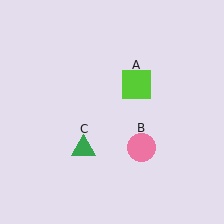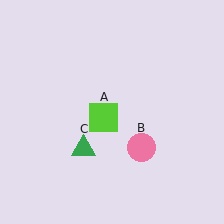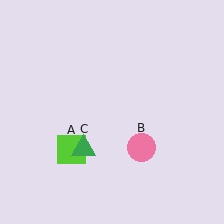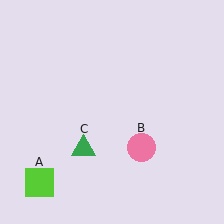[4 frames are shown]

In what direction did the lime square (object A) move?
The lime square (object A) moved down and to the left.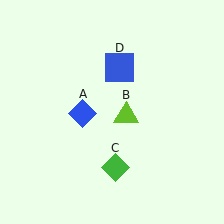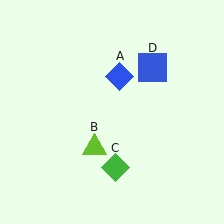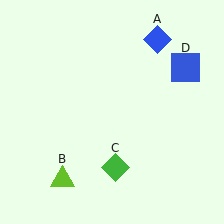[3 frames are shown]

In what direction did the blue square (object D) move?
The blue square (object D) moved right.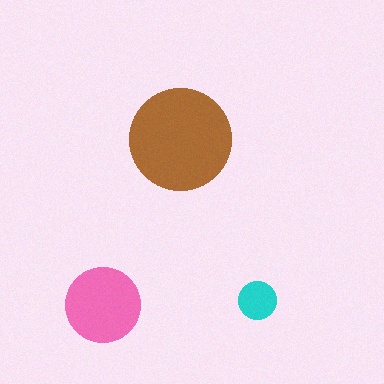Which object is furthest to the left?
The pink circle is leftmost.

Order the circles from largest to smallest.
the brown one, the pink one, the cyan one.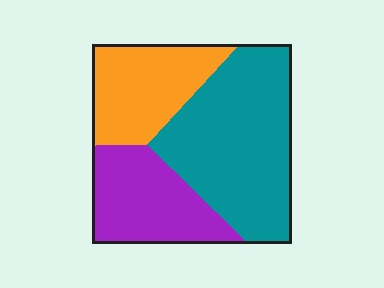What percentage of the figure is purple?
Purple covers 26% of the figure.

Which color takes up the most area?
Teal, at roughly 50%.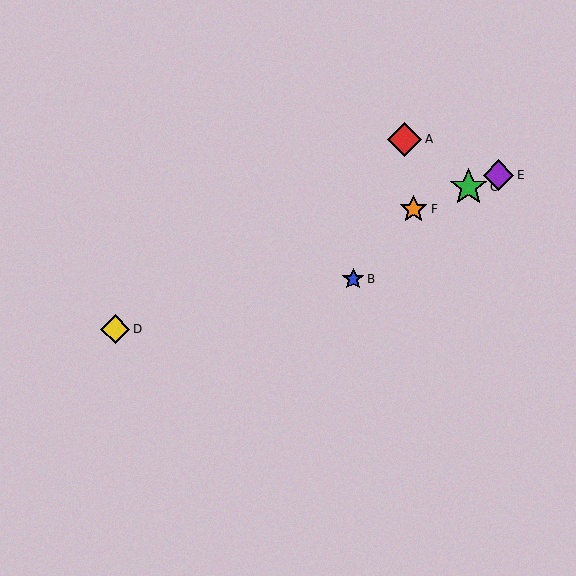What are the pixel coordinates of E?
Object E is at (498, 175).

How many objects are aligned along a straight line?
4 objects (C, D, E, F) are aligned along a straight line.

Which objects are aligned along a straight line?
Objects C, D, E, F are aligned along a straight line.